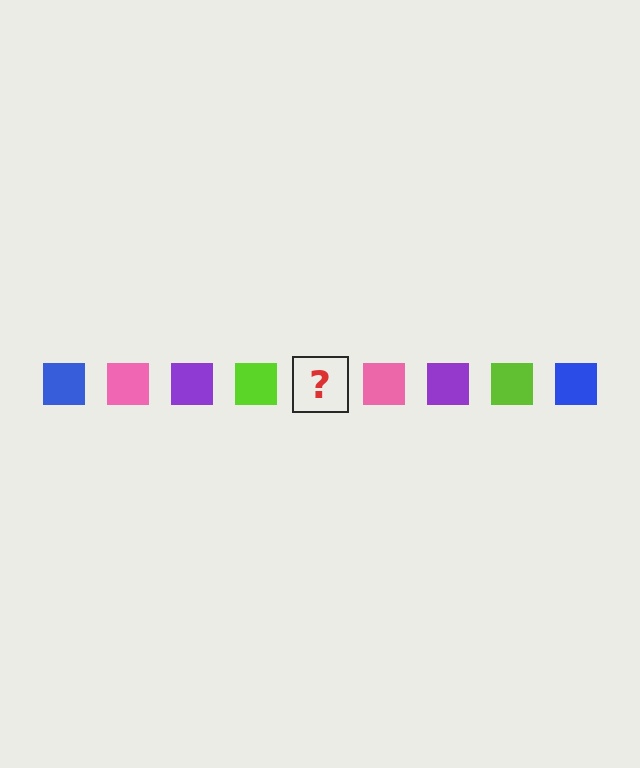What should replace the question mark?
The question mark should be replaced with a blue square.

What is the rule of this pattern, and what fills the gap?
The rule is that the pattern cycles through blue, pink, purple, lime squares. The gap should be filled with a blue square.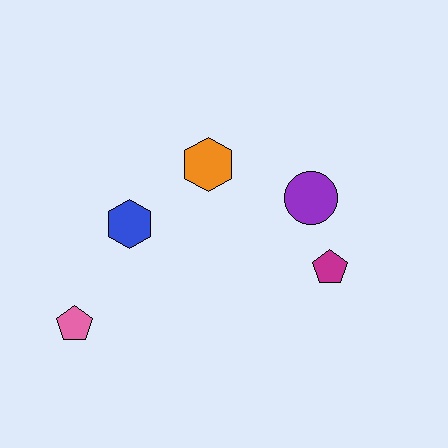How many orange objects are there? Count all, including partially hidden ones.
There is 1 orange object.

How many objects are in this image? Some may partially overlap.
There are 5 objects.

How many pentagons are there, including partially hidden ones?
There are 2 pentagons.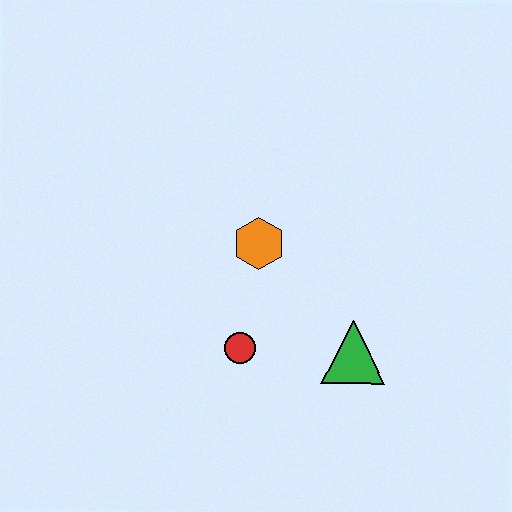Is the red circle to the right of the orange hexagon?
No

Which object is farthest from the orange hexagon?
The green triangle is farthest from the orange hexagon.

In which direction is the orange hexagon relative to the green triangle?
The orange hexagon is above the green triangle.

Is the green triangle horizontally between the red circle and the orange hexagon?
No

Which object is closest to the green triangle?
The red circle is closest to the green triangle.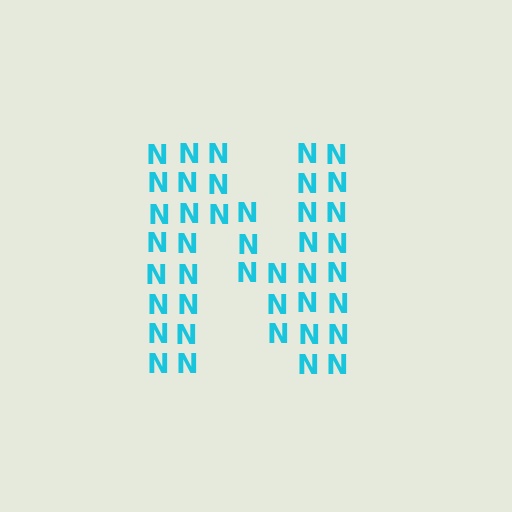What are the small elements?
The small elements are letter N's.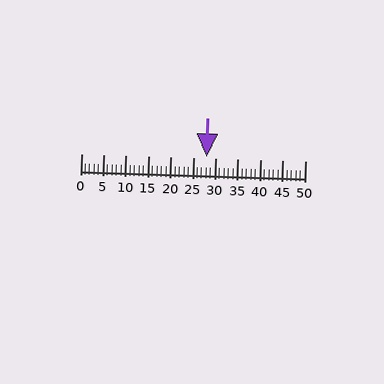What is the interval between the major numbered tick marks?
The major tick marks are spaced 5 units apart.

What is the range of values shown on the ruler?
The ruler shows values from 0 to 50.